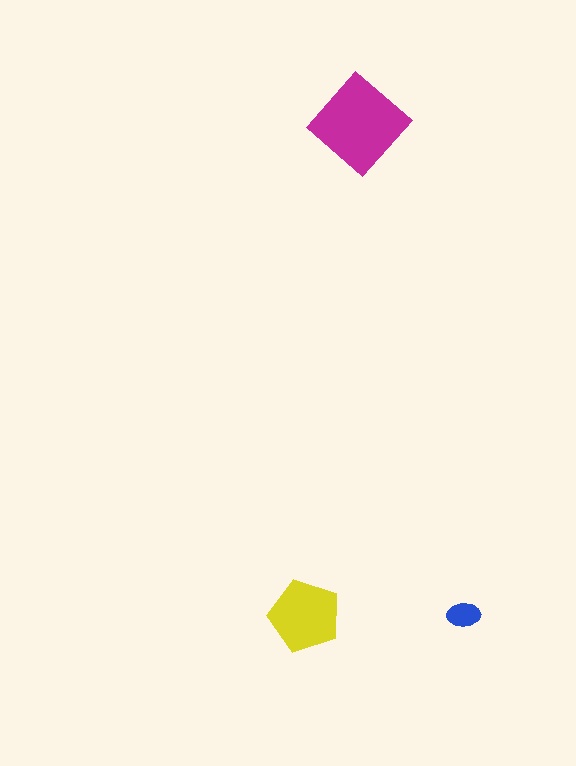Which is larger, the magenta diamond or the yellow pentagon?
The magenta diamond.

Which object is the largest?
The magenta diamond.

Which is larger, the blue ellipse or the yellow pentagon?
The yellow pentagon.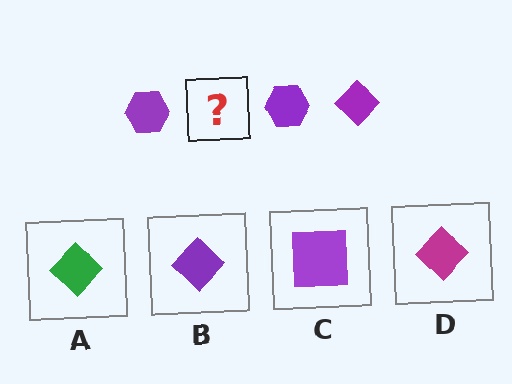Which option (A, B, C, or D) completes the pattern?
B.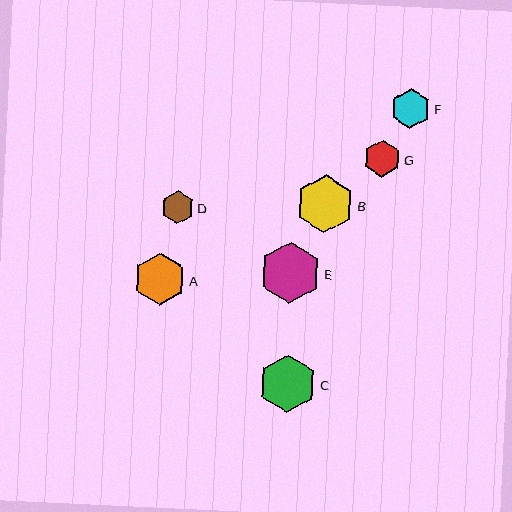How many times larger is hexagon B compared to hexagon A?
Hexagon B is approximately 1.1 times the size of hexagon A.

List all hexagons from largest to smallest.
From largest to smallest: E, B, C, A, F, G, D.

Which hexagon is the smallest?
Hexagon D is the smallest with a size of approximately 33 pixels.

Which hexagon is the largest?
Hexagon E is the largest with a size of approximately 62 pixels.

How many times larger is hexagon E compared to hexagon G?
Hexagon E is approximately 1.7 times the size of hexagon G.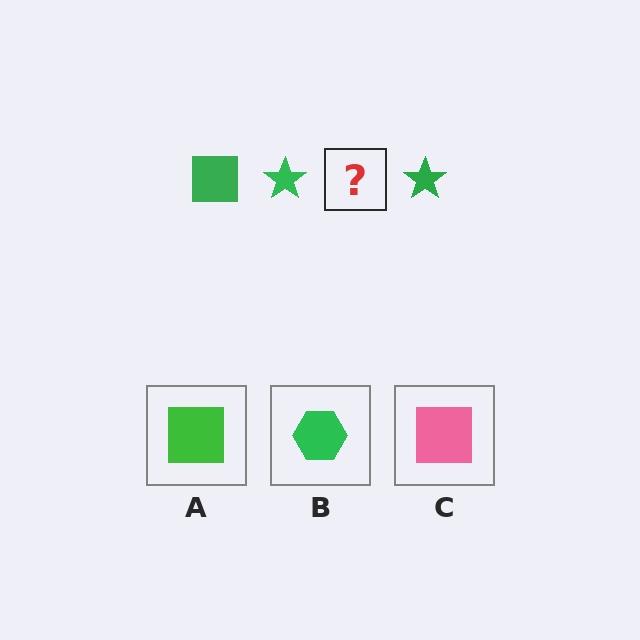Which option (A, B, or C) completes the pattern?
A.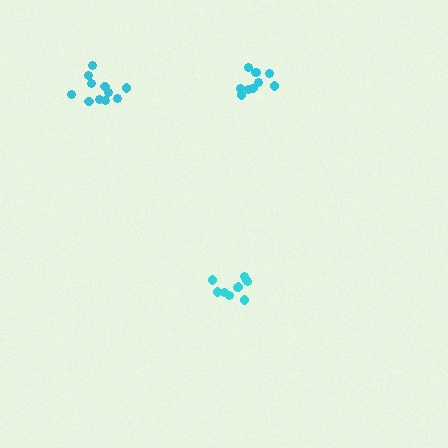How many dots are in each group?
Group 1: 11 dots, Group 2: 10 dots, Group 3: 10 dots (31 total).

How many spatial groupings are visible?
There are 3 spatial groupings.